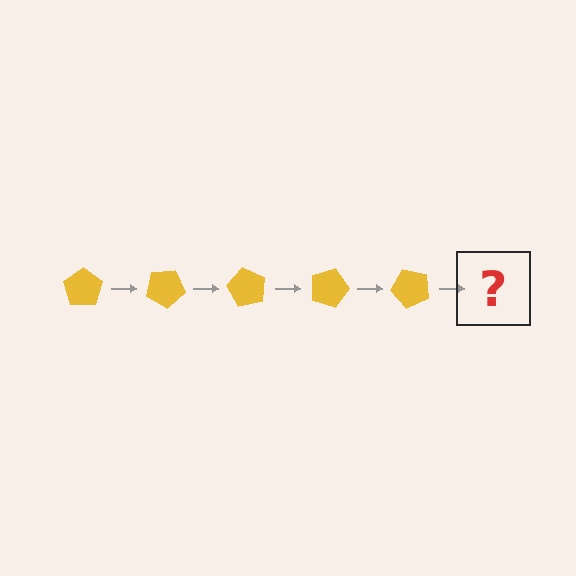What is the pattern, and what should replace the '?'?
The pattern is that the pentagon rotates 30 degrees each step. The '?' should be a yellow pentagon rotated 150 degrees.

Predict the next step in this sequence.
The next step is a yellow pentagon rotated 150 degrees.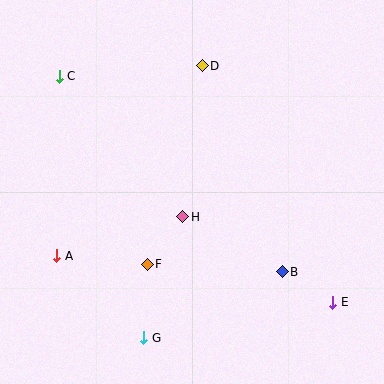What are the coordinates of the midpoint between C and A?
The midpoint between C and A is at (58, 166).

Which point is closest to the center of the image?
Point H at (183, 217) is closest to the center.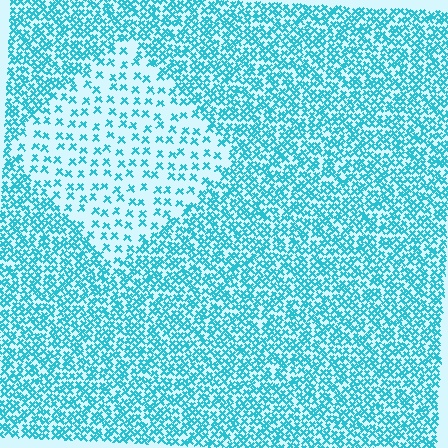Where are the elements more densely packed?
The elements are more densely packed outside the diamond boundary.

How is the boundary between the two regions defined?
The boundary is defined by a change in element density (approximately 2.7x ratio). All elements are the same color, size, and shape.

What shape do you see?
I see a diamond.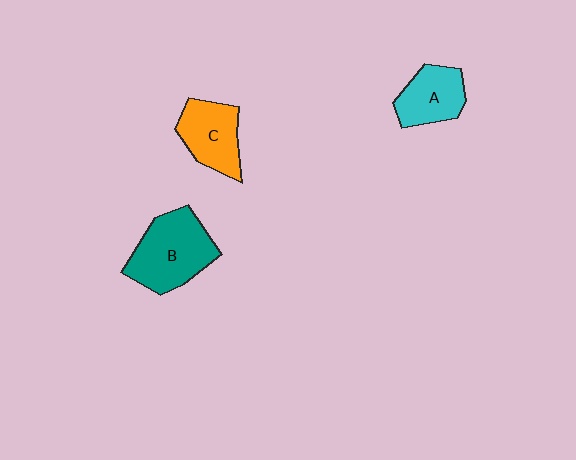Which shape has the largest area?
Shape B (teal).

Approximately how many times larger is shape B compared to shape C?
Approximately 1.4 times.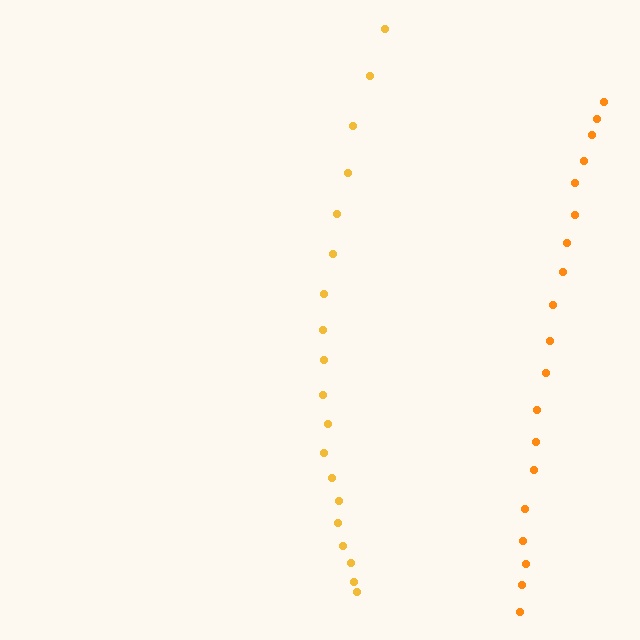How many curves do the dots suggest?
There are 2 distinct paths.